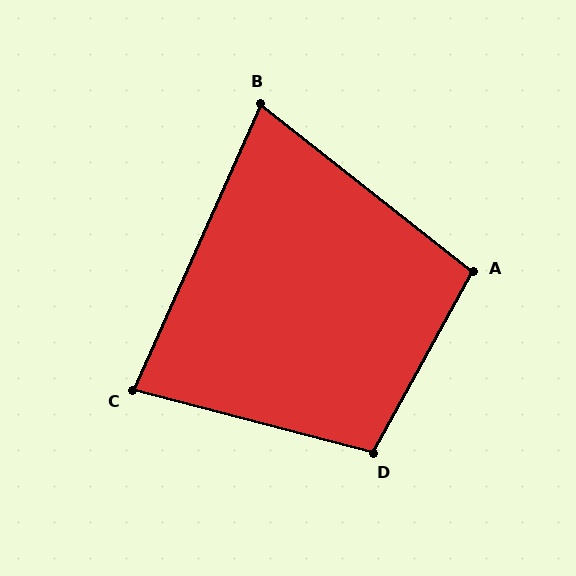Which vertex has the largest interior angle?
D, at approximately 104 degrees.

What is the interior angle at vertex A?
Approximately 99 degrees (obtuse).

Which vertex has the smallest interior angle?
B, at approximately 76 degrees.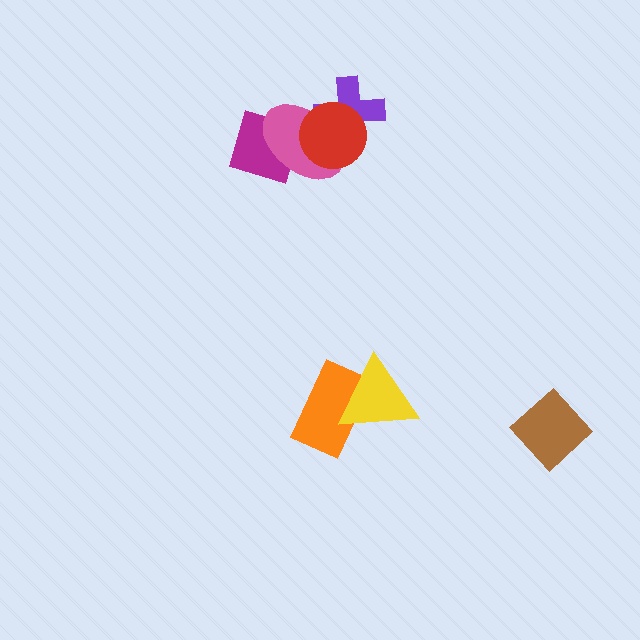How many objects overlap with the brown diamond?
0 objects overlap with the brown diamond.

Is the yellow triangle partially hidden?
No, no other shape covers it.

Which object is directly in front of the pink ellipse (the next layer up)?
The purple cross is directly in front of the pink ellipse.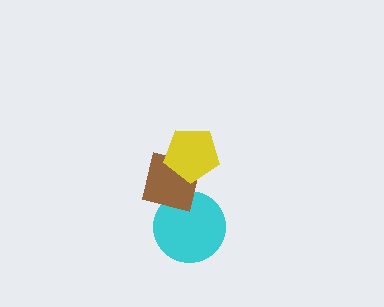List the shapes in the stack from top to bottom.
From top to bottom: the yellow pentagon, the brown square, the cyan circle.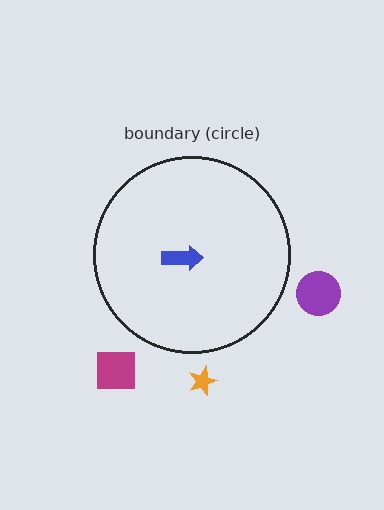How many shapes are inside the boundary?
1 inside, 3 outside.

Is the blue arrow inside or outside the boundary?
Inside.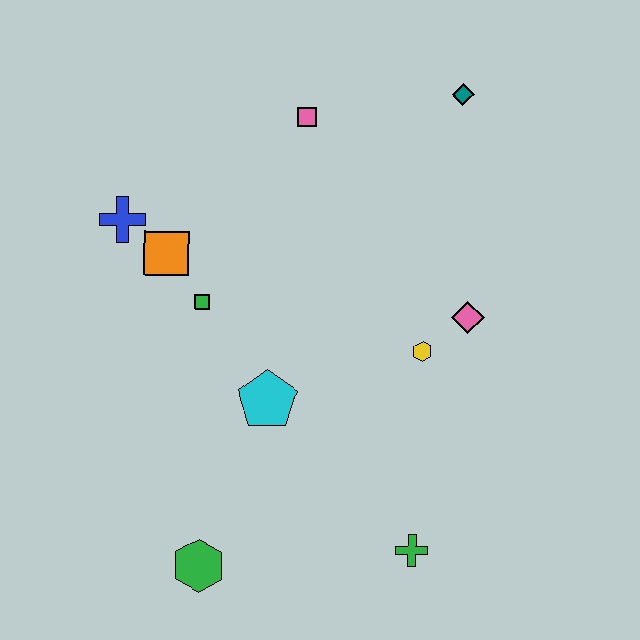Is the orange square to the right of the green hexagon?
No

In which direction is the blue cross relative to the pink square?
The blue cross is to the left of the pink square.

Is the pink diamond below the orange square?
Yes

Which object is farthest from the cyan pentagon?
The teal diamond is farthest from the cyan pentagon.